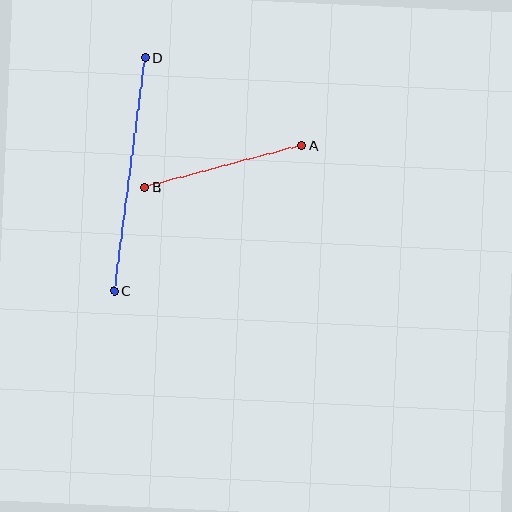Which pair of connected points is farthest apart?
Points C and D are farthest apart.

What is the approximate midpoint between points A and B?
The midpoint is at approximately (223, 166) pixels.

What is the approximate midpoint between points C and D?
The midpoint is at approximately (130, 174) pixels.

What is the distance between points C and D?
The distance is approximately 236 pixels.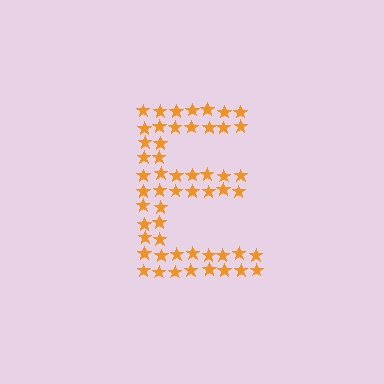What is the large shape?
The large shape is the letter E.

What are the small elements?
The small elements are stars.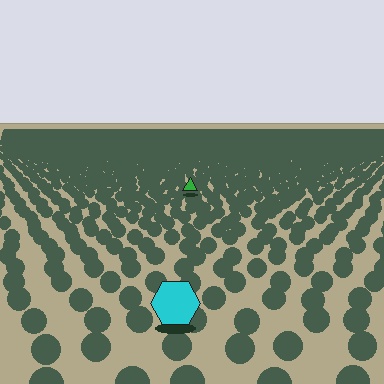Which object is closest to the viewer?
The cyan hexagon is closest. The texture marks near it are larger and more spread out.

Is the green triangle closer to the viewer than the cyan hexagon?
No. The cyan hexagon is closer — you can tell from the texture gradient: the ground texture is coarser near it.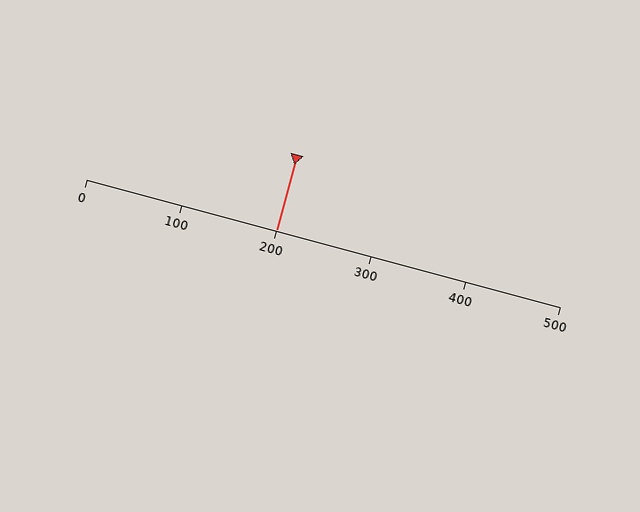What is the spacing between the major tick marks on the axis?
The major ticks are spaced 100 apart.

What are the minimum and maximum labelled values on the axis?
The axis runs from 0 to 500.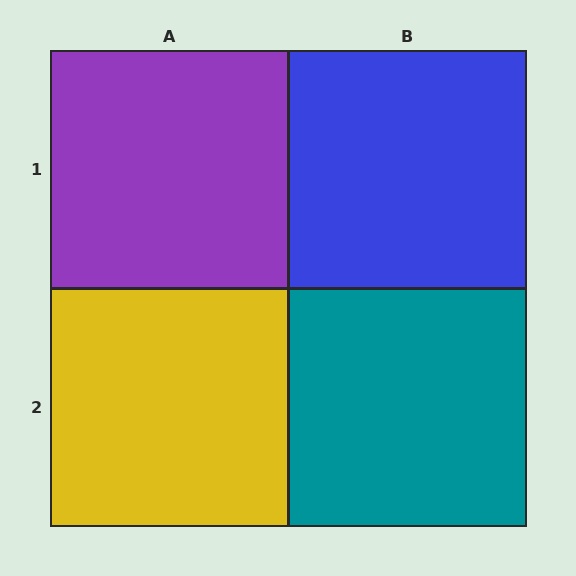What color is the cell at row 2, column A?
Yellow.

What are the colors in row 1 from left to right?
Purple, blue.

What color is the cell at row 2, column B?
Teal.